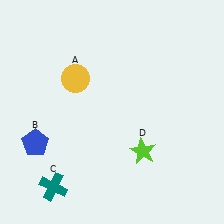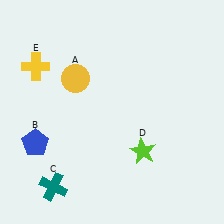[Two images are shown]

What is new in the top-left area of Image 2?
A yellow cross (E) was added in the top-left area of Image 2.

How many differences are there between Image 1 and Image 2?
There is 1 difference between the two images.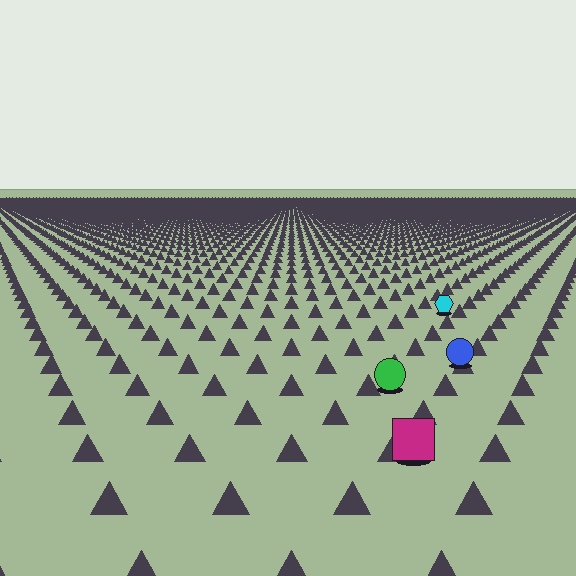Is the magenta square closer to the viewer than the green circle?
Yes. The magenta square is closer — you can tell from the texture gradient: the ground texture is coarser near it.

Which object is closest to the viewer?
The magenta square is closest. The texture marks near it are larger and more spread out.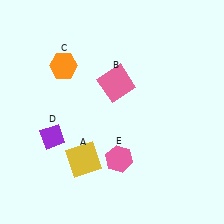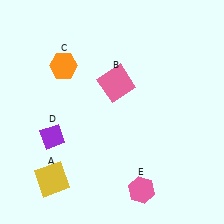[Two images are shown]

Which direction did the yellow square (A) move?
The yellow square (A) moved left.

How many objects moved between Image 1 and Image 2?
2 objects moved between the two images.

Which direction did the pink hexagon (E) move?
The pink hexagon (E) moved down.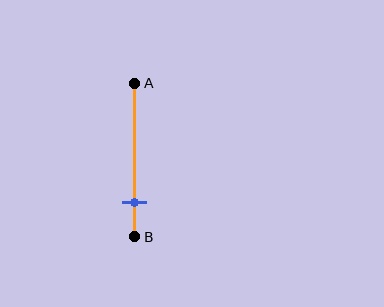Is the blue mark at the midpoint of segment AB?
No, the mark is at about 80% from A, not at the 50% midpoint.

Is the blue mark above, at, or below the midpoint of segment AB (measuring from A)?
The blue mark is below the midpoint of segment AB.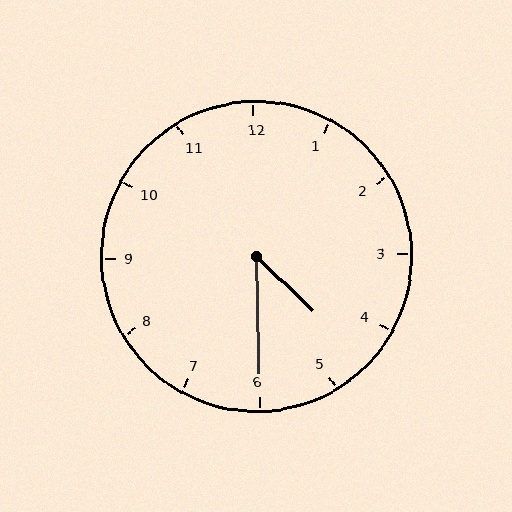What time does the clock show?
4:30.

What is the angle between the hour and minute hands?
Approximately 45 degrees.